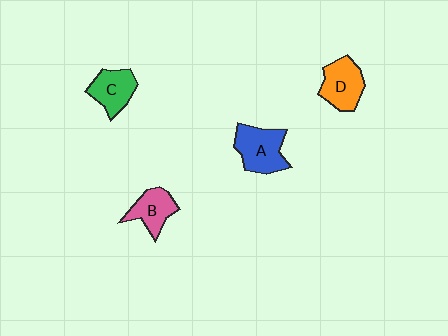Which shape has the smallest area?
Shape B (pink).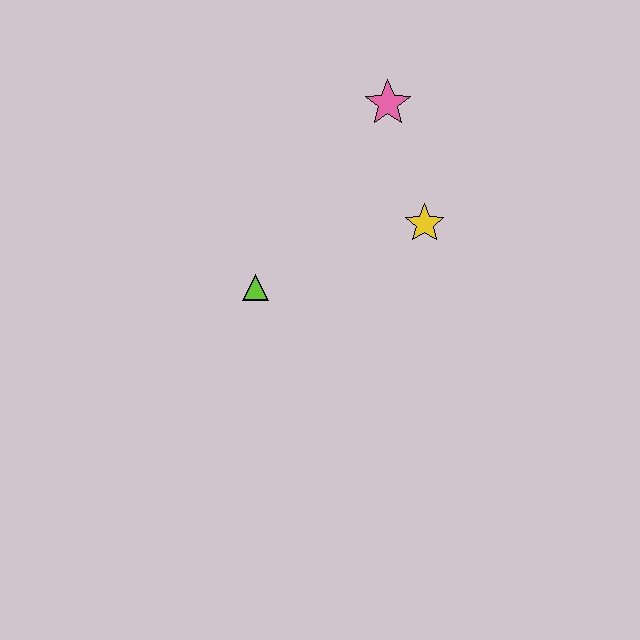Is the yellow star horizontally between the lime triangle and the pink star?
No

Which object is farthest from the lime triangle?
The pink star is farthest from the lime triangle.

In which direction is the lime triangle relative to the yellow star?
The lime triangle is to the left of the yellow star.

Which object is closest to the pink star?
The yellow star is closest to the pink star.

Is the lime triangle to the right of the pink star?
No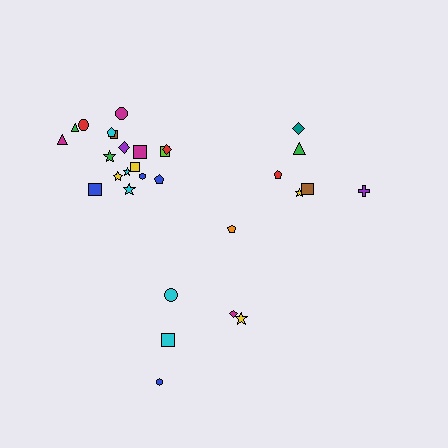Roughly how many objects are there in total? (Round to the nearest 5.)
Roughly 30 objects in total.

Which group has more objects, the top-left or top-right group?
The top-left group.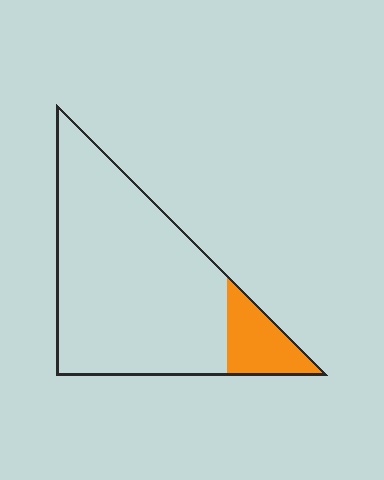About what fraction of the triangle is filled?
About one eighth (1/8).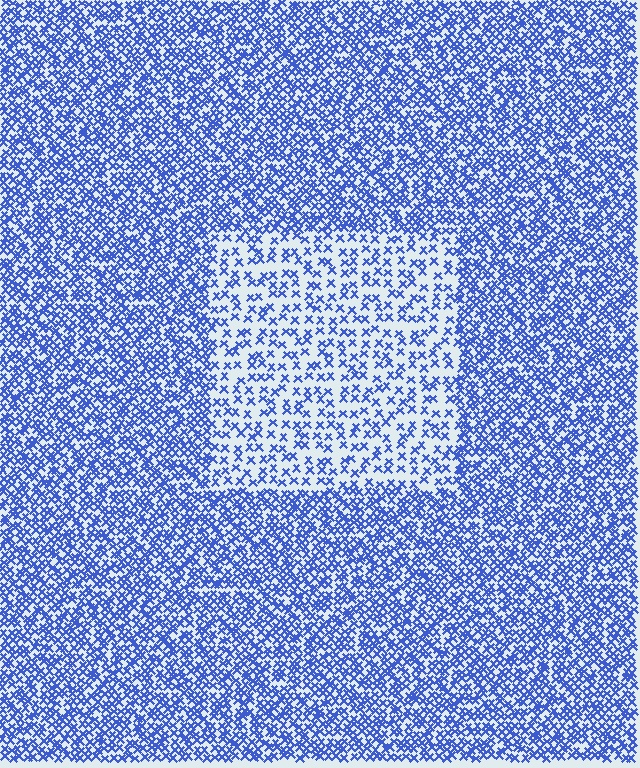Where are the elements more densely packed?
The elements are more densely packed outside the rectangle boundary.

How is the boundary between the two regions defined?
The boundary is defined by a change in element density (approximately 2.2x ratio). All elements are the same color, size, and shape.